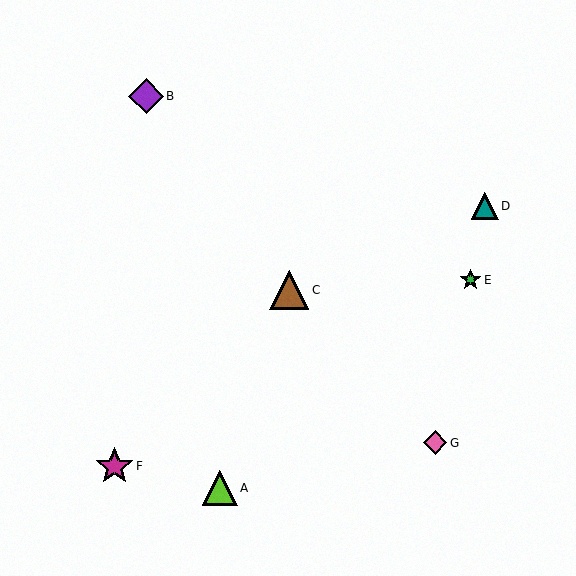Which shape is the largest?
The brown triangle (labeled C) is the largest.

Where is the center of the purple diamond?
The center of the purple diamond is at (146, 96).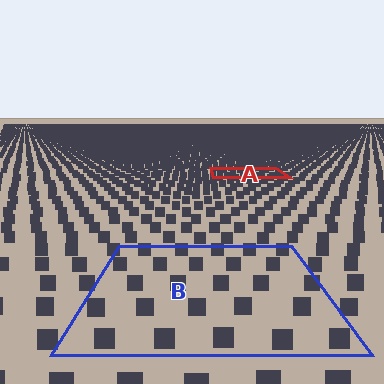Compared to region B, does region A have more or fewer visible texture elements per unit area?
Region A has more texture elements per unit area — they are packed more densely because it is farther away.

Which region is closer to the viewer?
Region B is closer. The texture elements there are larger and more spread out.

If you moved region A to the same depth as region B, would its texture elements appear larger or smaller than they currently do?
They would appear larger. At a closer depth, the same texture elements are projected at a bigger on-screen size.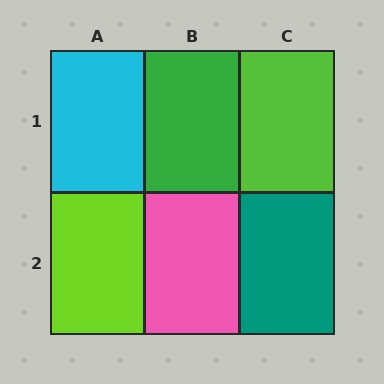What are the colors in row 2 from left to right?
Lime, pink, teal.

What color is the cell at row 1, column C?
Lime.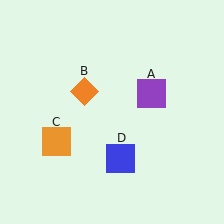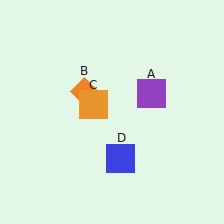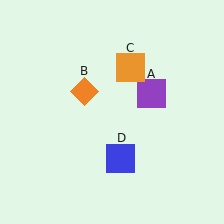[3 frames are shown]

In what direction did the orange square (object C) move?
The orange square (object C) moved up and to the right.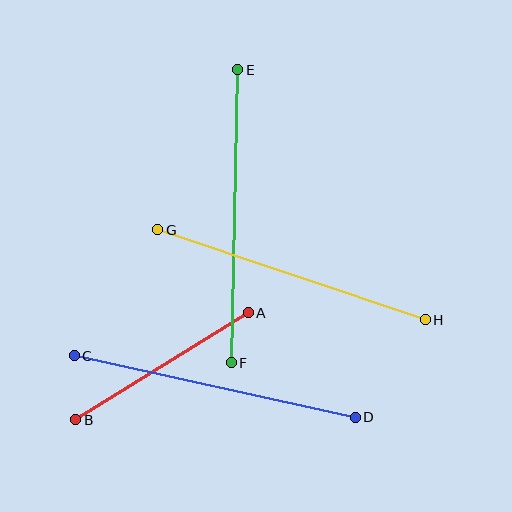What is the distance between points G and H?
The distance is approximately 282 pixels.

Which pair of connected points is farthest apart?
Points E and F are farthest apart.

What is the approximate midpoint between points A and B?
The midpoint is at approximately (162, 366) pixels.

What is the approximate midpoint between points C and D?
The midpoint is at approximately (215, 386) pixels.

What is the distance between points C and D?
The distance is approximately 287 pixels.